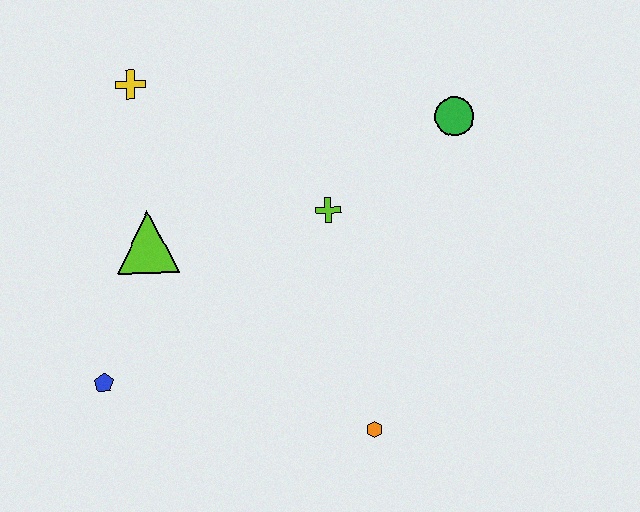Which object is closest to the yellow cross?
The lime triangle is closest to the yellow cross.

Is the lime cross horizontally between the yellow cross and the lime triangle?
No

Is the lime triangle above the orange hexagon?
Yes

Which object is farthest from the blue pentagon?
The green circle is farthest from the blue pentagon.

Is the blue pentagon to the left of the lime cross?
Yes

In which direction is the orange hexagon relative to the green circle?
The orange hexagon is below the green circle.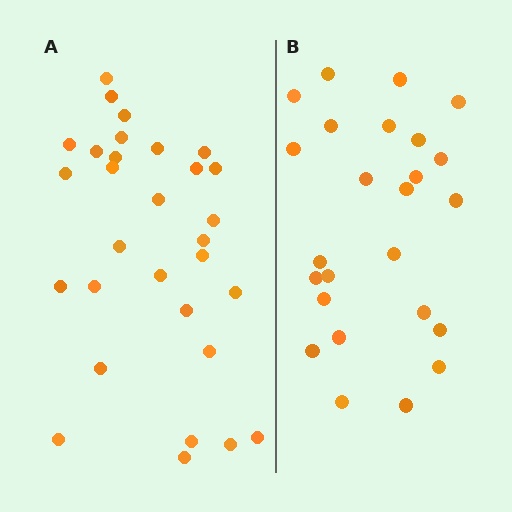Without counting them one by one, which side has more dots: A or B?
Region A (the left region) has more dots.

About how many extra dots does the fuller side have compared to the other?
Region A has about 5 more dots than region B.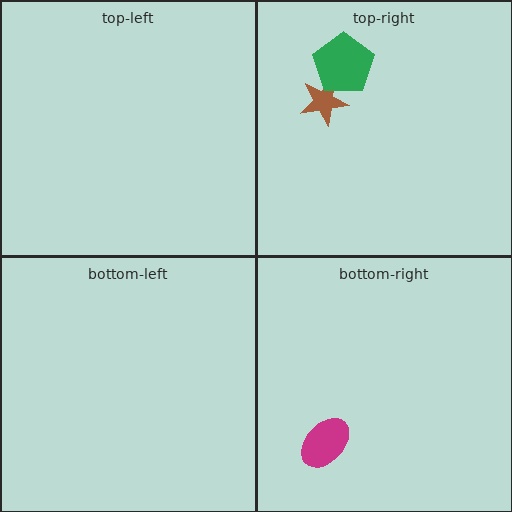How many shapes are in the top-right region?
2.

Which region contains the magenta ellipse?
The bottom-right region.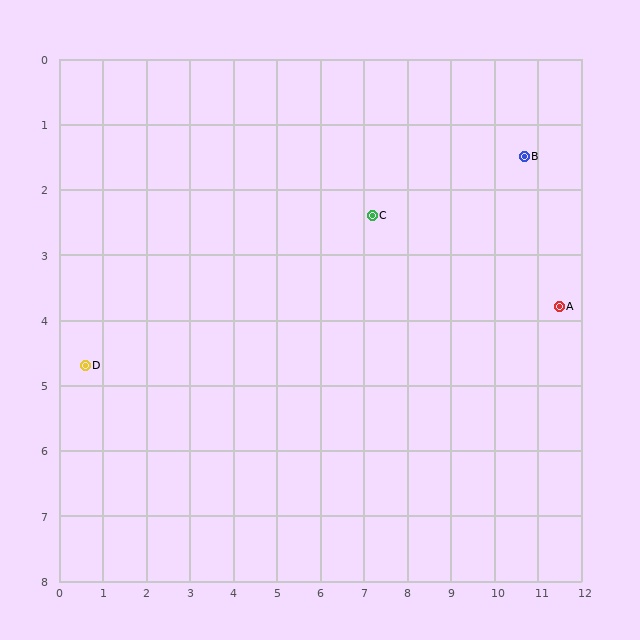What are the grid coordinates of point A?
Point A is at approximately (11.5, 3.8).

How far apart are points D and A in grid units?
Points D and A are about 10.9 grid units apart.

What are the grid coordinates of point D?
Point D is at approximately (0.6, 4.7).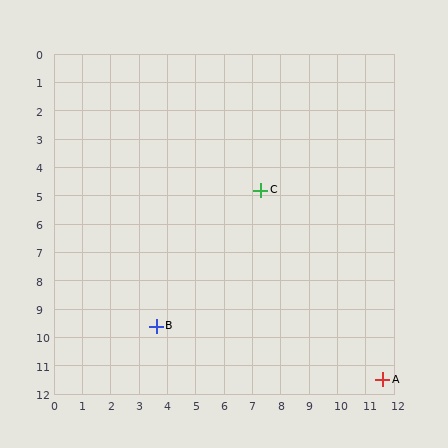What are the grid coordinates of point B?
Point B is at approximately (3.6, 9.6).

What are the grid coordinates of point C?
Point C is at approximately (7.3, 4.8).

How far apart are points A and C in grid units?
Points A and C are about 8.0 grid units apart.